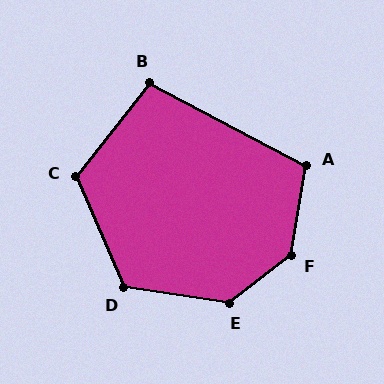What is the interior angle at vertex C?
Approximately 118 degrees (obtuse).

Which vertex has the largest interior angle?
F, at approximately 138 degrees.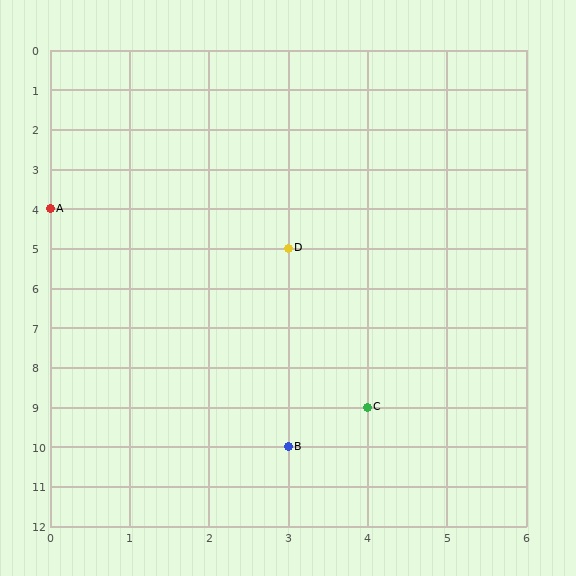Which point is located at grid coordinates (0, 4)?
Point A is at (0, 4).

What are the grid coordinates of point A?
Point A is at grid coordinates (0, 4).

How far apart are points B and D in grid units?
Points B and D are 5 rows apart.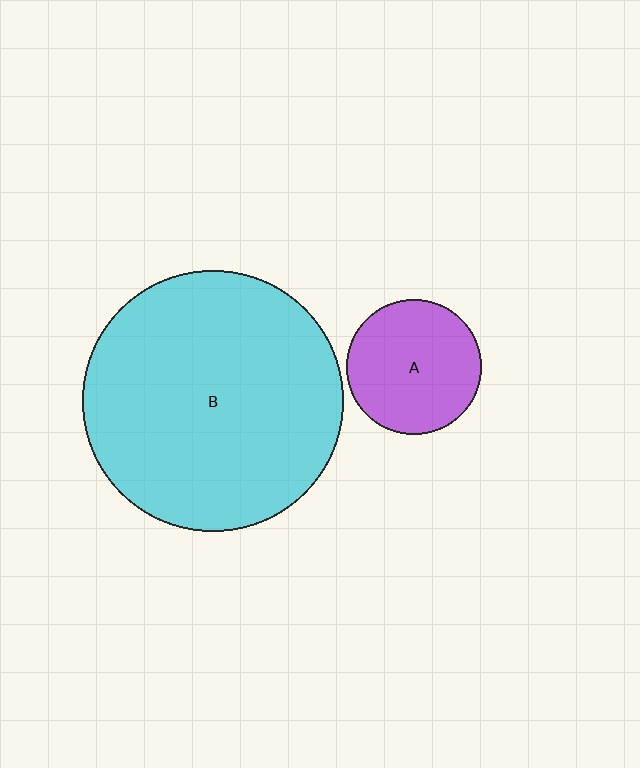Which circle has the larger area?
Circle B (cyan).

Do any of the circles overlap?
No, none of the circles overlap.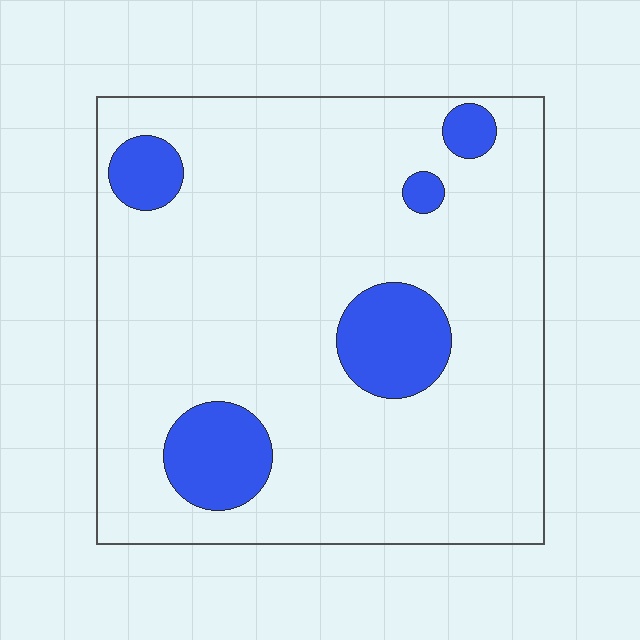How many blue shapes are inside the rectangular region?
5.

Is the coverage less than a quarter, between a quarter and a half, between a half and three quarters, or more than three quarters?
Less than a quarter.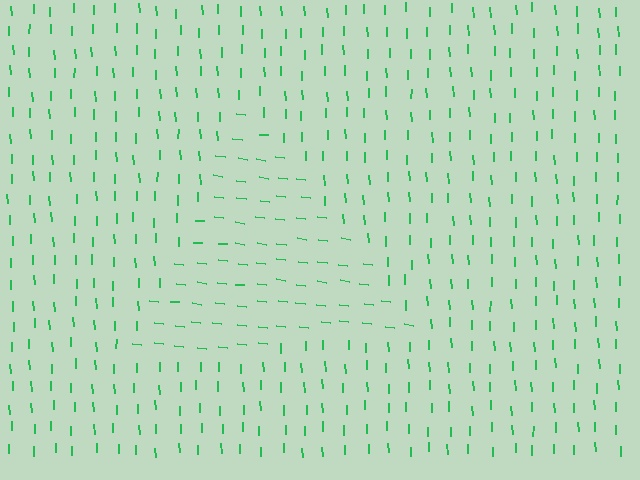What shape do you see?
I see a triangle.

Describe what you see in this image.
The image is filled with small green line segments. A triangle region in the image has lines oriented differently from the surrounding lines, creating a visible texture boundary.